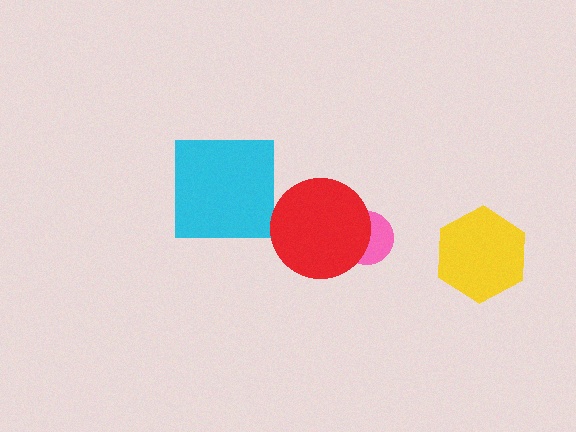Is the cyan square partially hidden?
No, no other shape covers it.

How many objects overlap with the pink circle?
1 object overlaps with the pink circle.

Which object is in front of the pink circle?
The red circle is in front of the pink circle.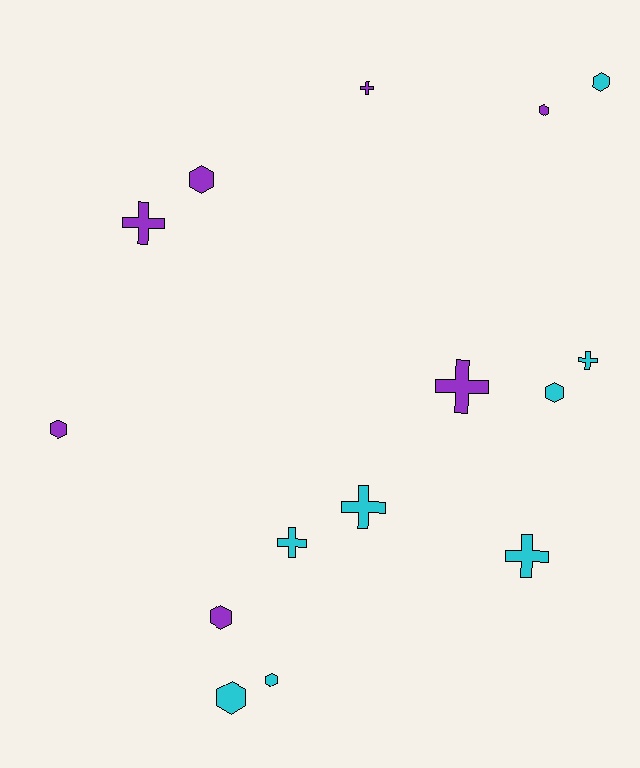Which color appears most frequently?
Cyan, with 8 objects.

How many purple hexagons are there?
There are 4 purple hexagons.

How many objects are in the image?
There are 15 objects.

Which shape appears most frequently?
Hexagon, with 8 objects.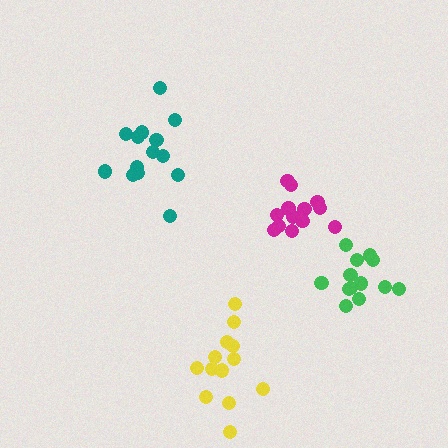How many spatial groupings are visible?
There are 4 spatial groupings.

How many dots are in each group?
Group 1: 14 dots, Group 2: 14 dots, Group 3: 13 dots, Group 4: 13 dots (54 total).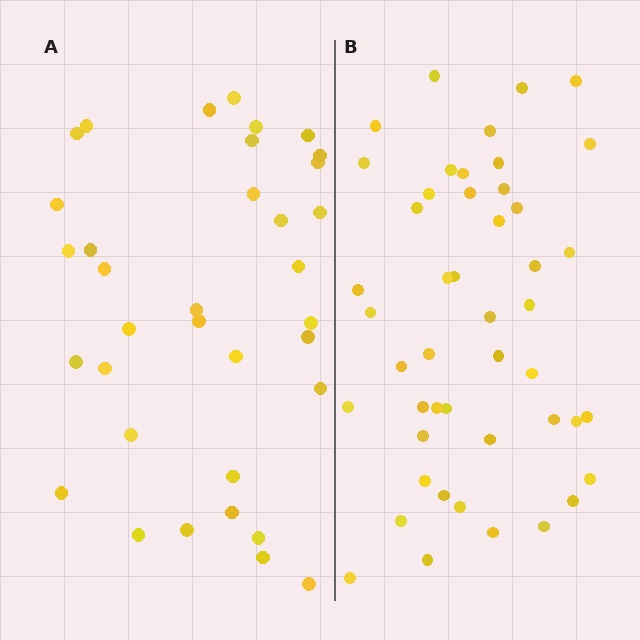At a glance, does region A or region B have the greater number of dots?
Region B (the right region) has more dots.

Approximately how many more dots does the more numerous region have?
Region B has roughly 12 or so more dots than region A.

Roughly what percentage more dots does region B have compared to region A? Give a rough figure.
About 35% more.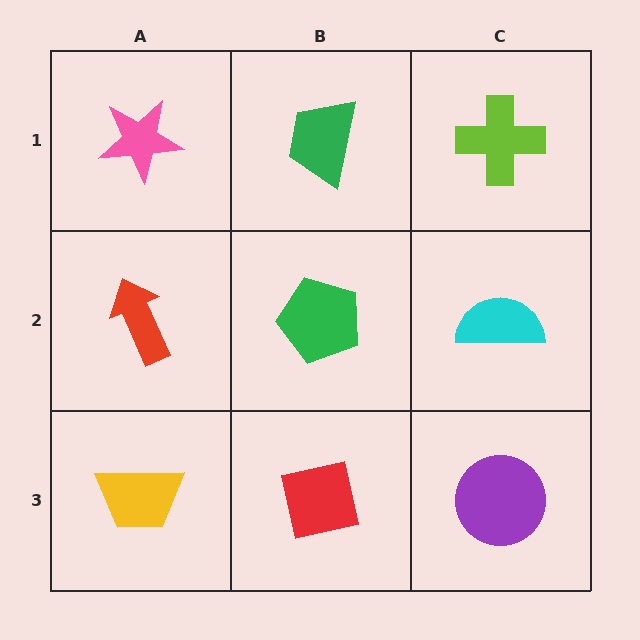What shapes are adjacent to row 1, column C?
A cyan semicircle (row 2, column C), a green trapezoid (row 1, column B).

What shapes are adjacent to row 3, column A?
A red arrow (row 2, column A), a red square (row 3, column B).